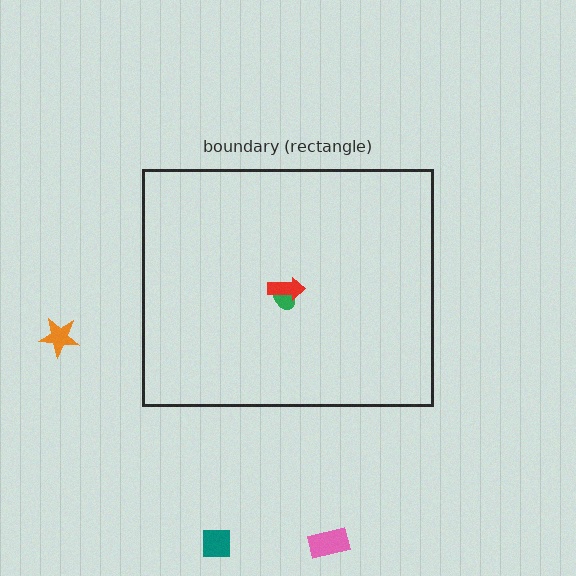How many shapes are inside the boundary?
2 inside, 3 outside.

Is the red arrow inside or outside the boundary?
Inside.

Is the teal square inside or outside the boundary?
Outside.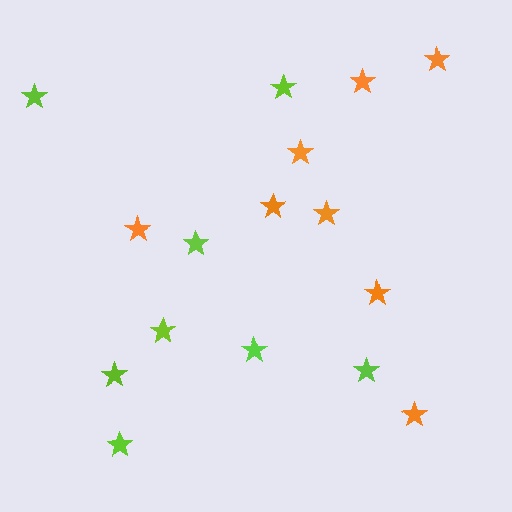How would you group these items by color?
There are 2 groups: one group of orange stars (8) and one group of lime stars (8).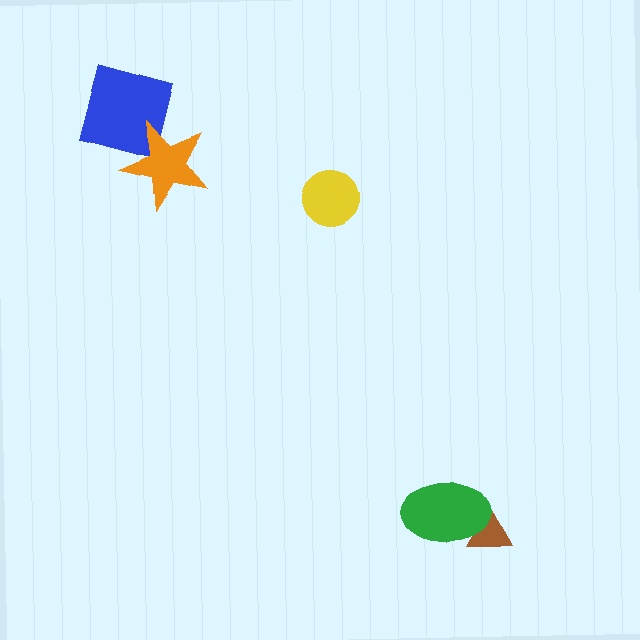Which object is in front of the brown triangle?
The green ellipse is in front of the brown triangle.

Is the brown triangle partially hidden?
Yes, it is partially covered by another shape.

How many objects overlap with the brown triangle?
1 object overlaps with the brown triangle.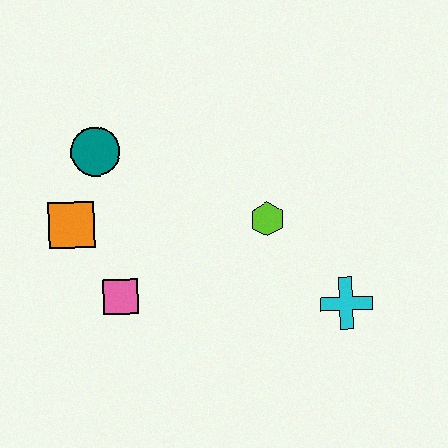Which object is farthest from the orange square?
The cyan cross is farthest from the orange square.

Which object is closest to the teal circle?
The orange square is closest to the teal circle.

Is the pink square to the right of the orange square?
Yes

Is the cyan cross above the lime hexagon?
No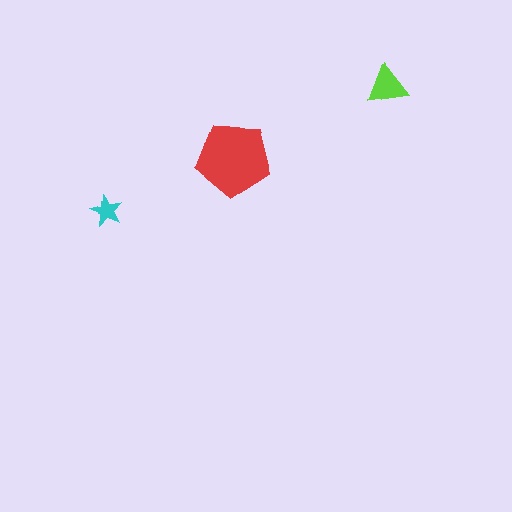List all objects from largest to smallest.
The red pentagon, the lime triangle, the cyan star.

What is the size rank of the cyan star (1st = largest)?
3rd.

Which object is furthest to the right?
The lime triangle is rightmost.